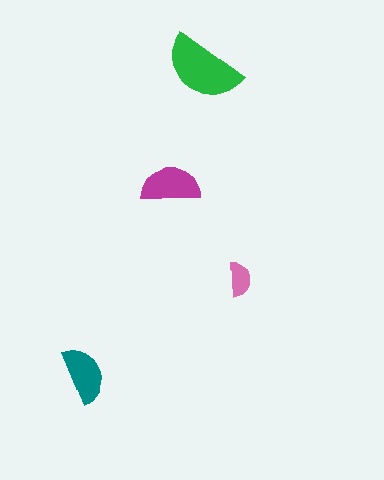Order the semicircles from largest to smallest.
the green one, the magenta one, the teal one, the pink one.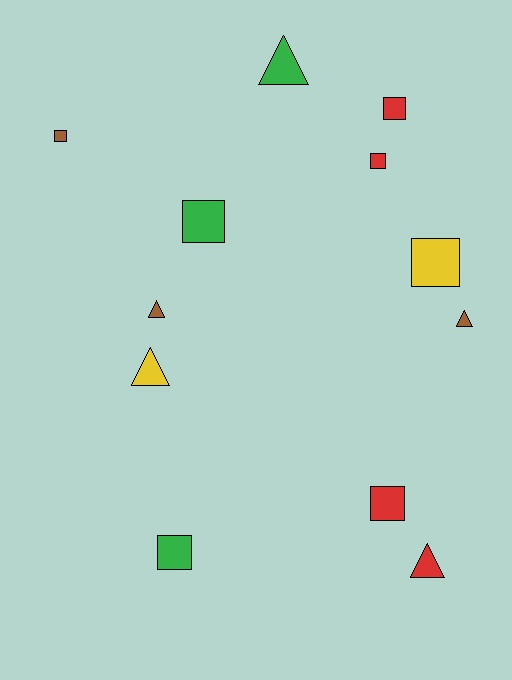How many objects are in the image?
There are 12 objects.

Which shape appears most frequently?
Square, with 7 objects.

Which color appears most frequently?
Red, with 4 objects.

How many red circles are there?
There are no red circles.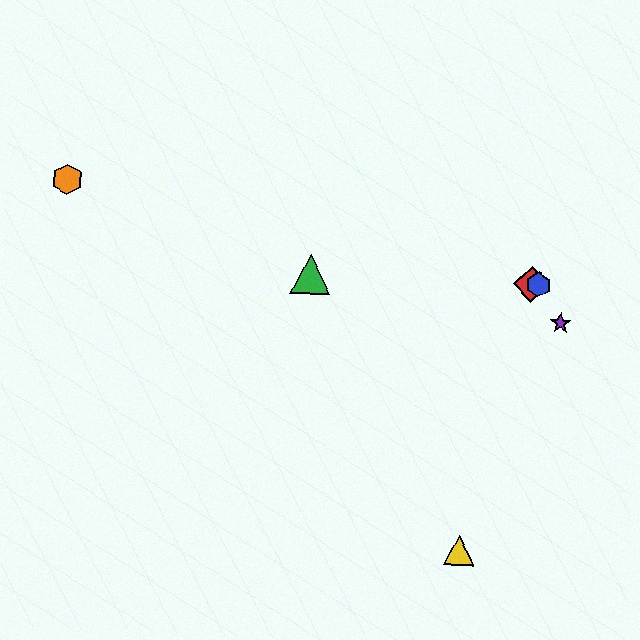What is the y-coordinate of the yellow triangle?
The yellow triangle is at y≈550.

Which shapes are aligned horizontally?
The red diamond, the blue hexagon, the green triangle are aligned horizontally.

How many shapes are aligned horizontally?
3 shapes (the red diamond, the blue hexagon, the green triangle) are aligned horizontally.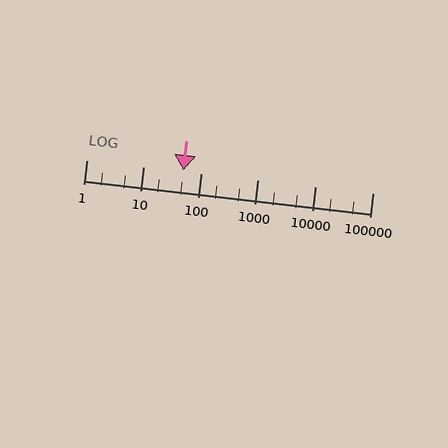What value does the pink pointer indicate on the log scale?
The pointer indicates approximately 50.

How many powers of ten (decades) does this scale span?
The scale spans 5 decades, from 1 to 100000.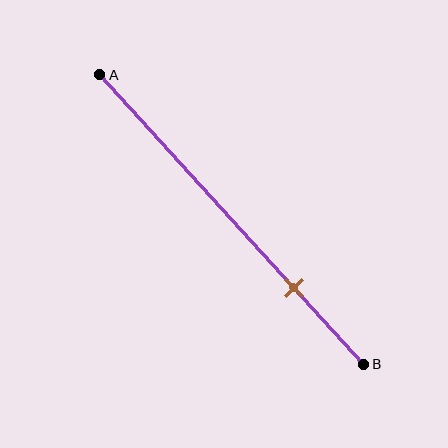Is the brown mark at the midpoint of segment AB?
No, the mark is at about 75% from A, not at the 50% midpoint.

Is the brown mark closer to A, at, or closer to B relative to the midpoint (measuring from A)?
The brown mark is closer to point B than the midpoint of segment AB.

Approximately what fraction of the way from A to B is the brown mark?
The brown mark is approximately 75% of the way from A to B.